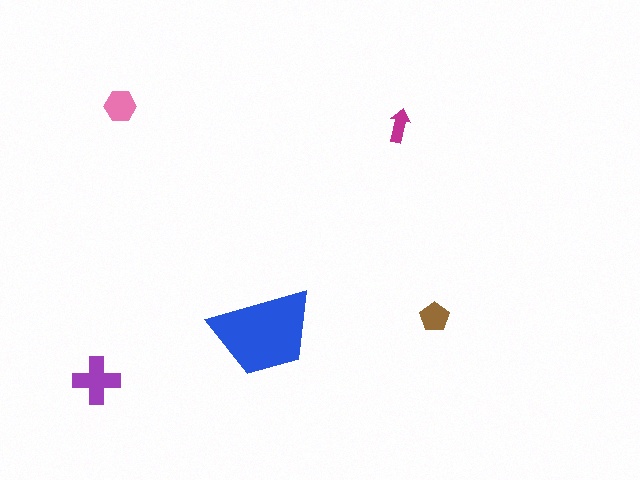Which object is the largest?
The blue trapezoid.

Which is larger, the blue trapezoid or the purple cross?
The blue trapezoid.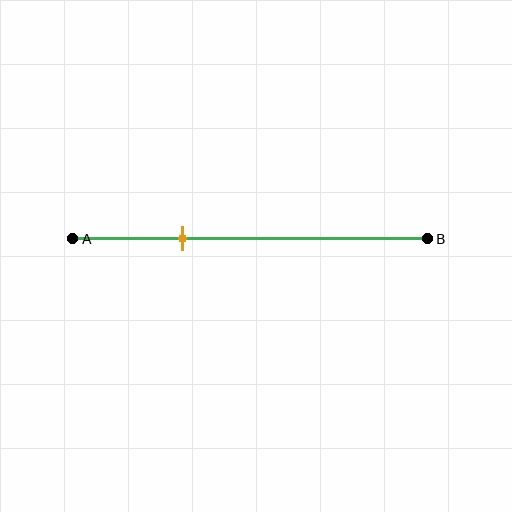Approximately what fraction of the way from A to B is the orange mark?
The orange mark is approximately 30% of the way from A to B.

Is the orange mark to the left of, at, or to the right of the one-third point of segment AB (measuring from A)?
The orange mark is approximately at the one-third point of segment AB.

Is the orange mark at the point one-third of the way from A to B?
Yes, the mark is approximately at the one-third point.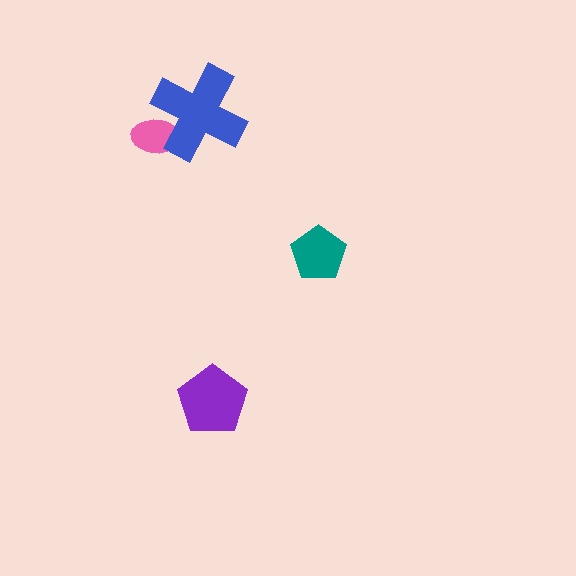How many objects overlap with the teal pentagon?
0 objects overlap with the teal pentagon.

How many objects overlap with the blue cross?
1 object overlaps with the blue cross.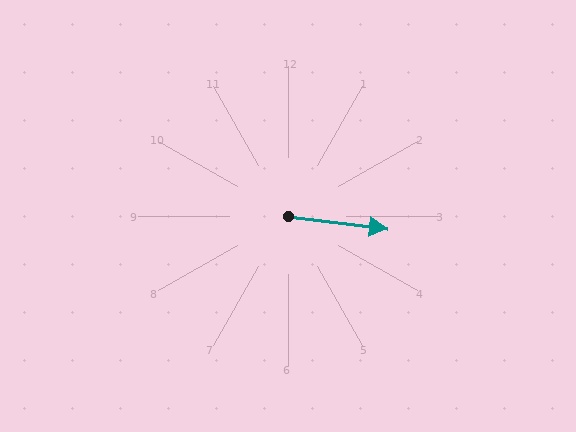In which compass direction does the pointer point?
East.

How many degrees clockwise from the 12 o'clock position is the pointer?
Approximately 97 degrees.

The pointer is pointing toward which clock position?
Roughly 3 o'clock.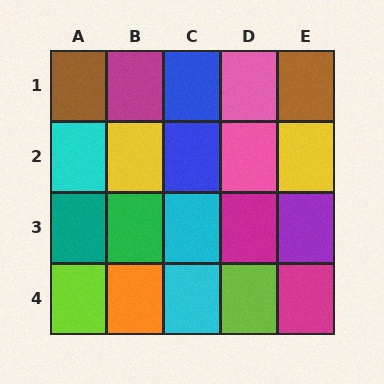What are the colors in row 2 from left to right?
Cyan, yellow, blue, pink, yellow.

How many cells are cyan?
3 cells are cyan.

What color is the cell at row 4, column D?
Lime.